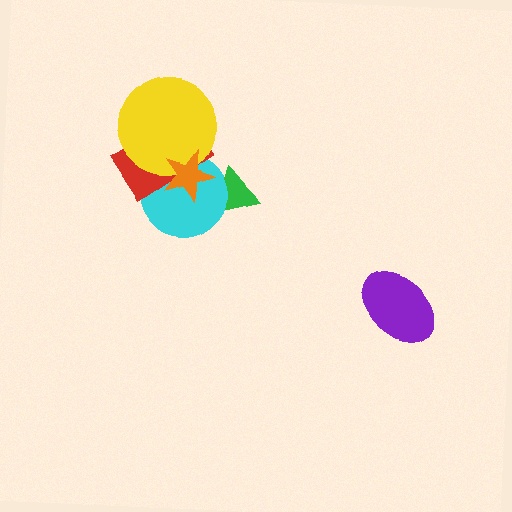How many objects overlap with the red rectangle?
3 objects overlap with the red rectangle.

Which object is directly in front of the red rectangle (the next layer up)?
The yellow circle is directly in front of the red rectangle.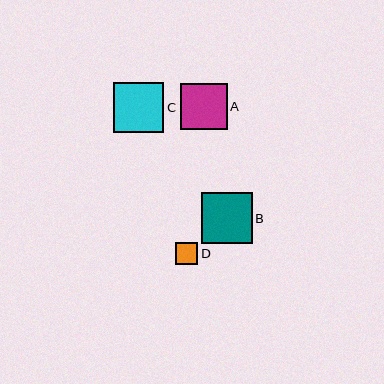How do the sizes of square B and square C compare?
Square B and square C are approximately the same size.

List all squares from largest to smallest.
From largest to smallest: B, C, A, D.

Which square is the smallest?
Square D is the smallest with a size of approximately 22 pixels.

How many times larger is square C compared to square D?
Square C is approximately 2.2 times the size of square D.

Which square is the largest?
Square B is the largest with a size of approximately 51 pixels.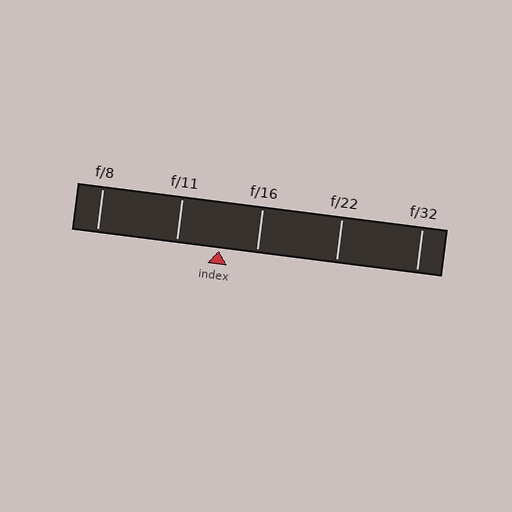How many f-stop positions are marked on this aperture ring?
There are 5 f-stop positions marked.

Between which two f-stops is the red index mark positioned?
The index mark is between f/11 and f/16.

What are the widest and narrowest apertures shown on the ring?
The widest aperture shown is f/8 and the narrowest is f/32.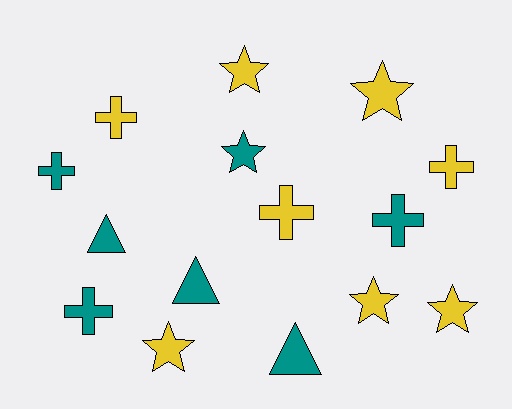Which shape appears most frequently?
Star, with 6 objects.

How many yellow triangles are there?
There are no yellow triangles.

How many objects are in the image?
There are 15 objects.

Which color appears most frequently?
Yellow, with 8 objects.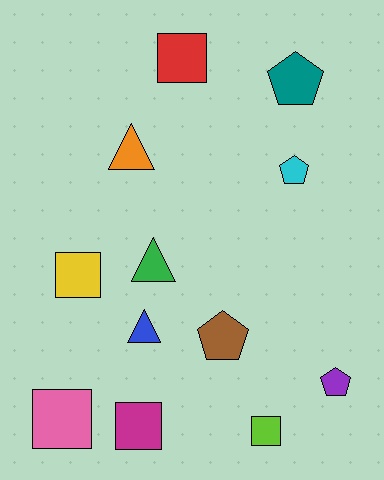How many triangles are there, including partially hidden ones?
There are 3 triangles.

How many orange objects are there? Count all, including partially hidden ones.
There is 1 orange object.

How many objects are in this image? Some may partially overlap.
There are 12 objects.